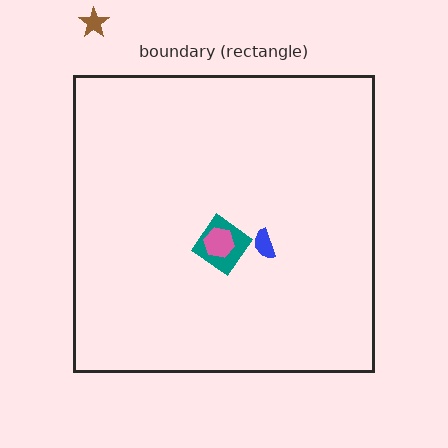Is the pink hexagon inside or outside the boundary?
Inside.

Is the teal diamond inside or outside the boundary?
Inside.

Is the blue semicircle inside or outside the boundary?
Inside.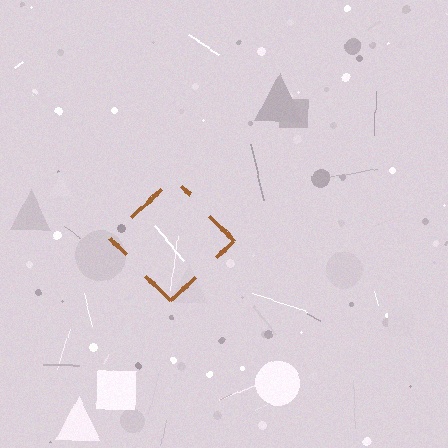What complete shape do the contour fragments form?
The contour fragments form a diamond.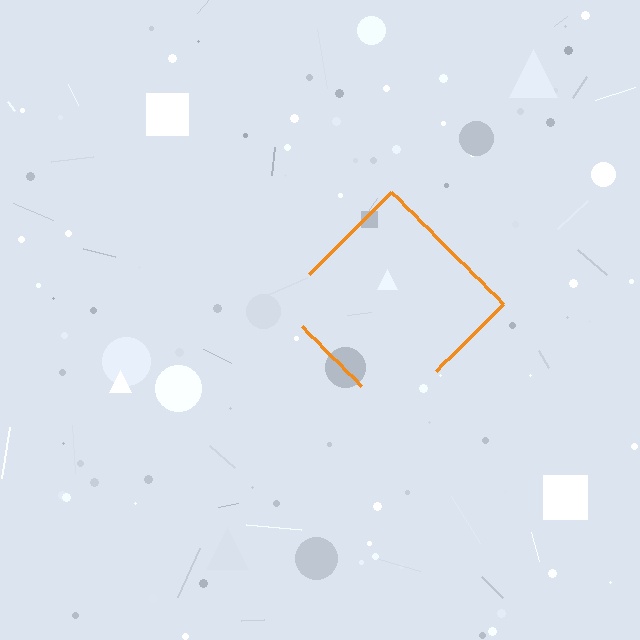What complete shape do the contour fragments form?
The contour fragments form a diamond.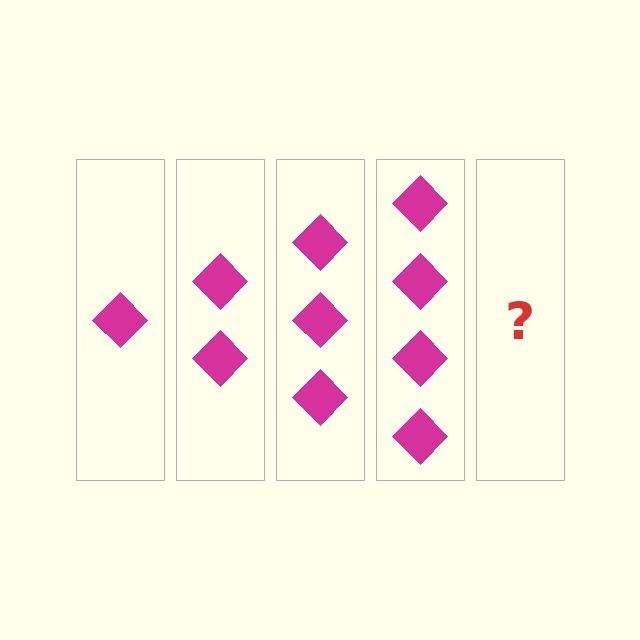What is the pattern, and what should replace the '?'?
The pattern is that each step adds one more diamond. The '?' should be 5 diamonds.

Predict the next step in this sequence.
The next step is 5 diamonds.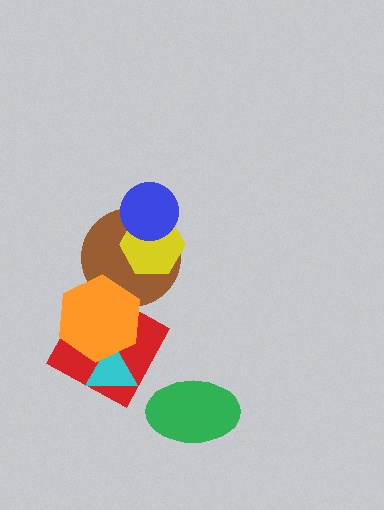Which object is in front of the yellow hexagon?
The blue circle is in front of the yellow hexagon.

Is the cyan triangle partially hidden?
Yes, it is partially covered by another shape.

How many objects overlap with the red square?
2 objects overlap with the red square.